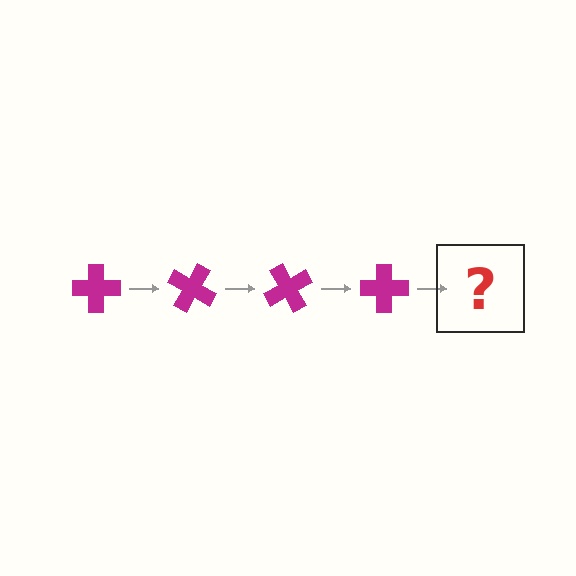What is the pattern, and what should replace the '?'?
The pattern is that the cross rotates 30 degrees each step. The '?' should be a magenta cross rotated 120 degrees.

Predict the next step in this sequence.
The next step is a magenta cross rotated 120 degrees.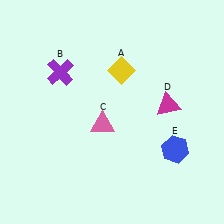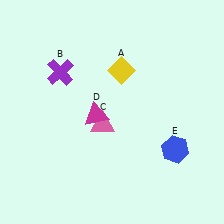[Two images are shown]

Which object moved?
The magenta triangle (D) moved left.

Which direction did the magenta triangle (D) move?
The magenta triangle (D) moved left.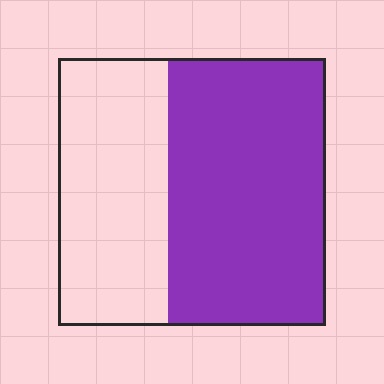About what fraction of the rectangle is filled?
About three fifths (3/5).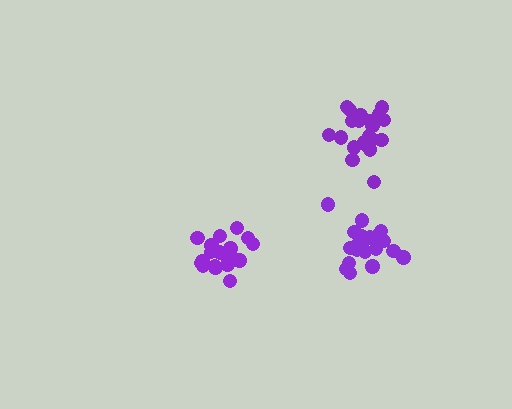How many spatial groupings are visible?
There are 3 spatial groupings.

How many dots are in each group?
Group 1: 21 dots, Group 2: 20 dots, Group 3: 21 dots (62 total).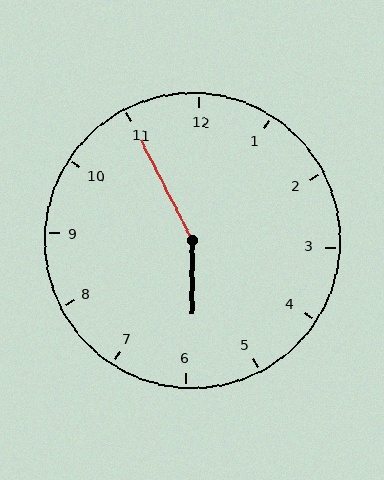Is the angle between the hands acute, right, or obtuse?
It is obtuse.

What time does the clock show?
5:55.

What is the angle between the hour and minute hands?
Approximately 152 degrees.